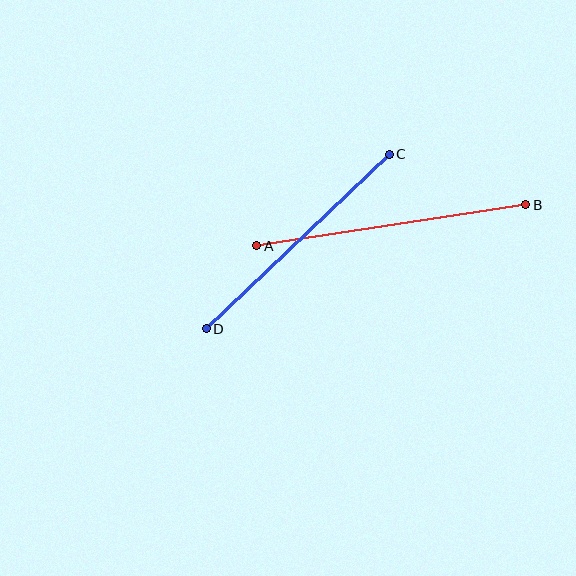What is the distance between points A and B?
The distance is approximately 272 pixels.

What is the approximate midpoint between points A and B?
The midpoint is at approximately (391, 225) pixels.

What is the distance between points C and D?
The distance is approximately 253 pixels.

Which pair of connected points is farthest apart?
Points A and B are farthest apart.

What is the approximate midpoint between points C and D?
The midpoint is at approximately (298, 241) pixels.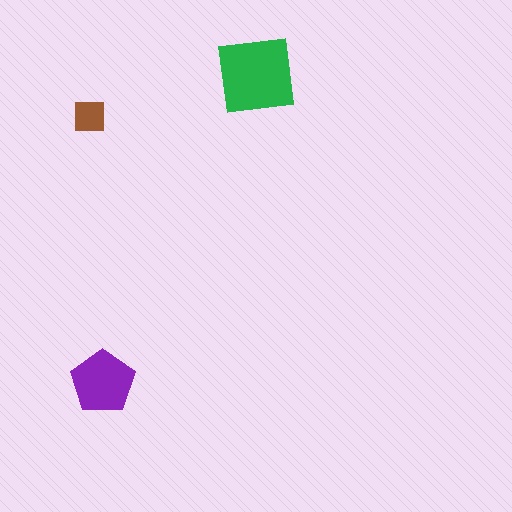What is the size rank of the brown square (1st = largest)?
3rd.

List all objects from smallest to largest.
The brown square, the purple pentagon, the green square.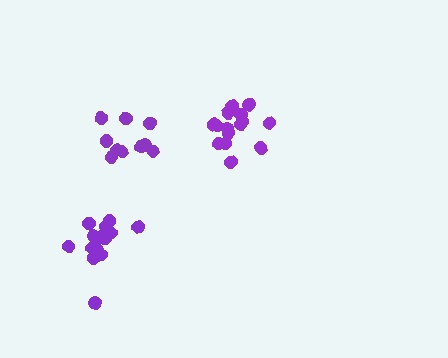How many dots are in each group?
Group 1: 15 dots, Group 2: 10 dots, Group 3: 15 dots (40 total).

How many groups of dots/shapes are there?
There are 3 groups.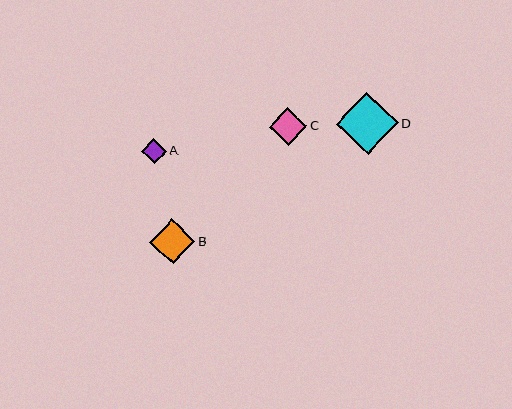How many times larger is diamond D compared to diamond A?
Diamond D is approximately 2.5 times the size of diamond A.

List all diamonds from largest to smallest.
From largest to smallest: D, B, C, A.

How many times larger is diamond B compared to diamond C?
Diamond B is approximately 1.2 times the size of diamond C.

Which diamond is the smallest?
Diamond A is the smallest with a size of approximately 25 pixels.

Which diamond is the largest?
Diamond D is the largest with a size of approximately 62 pixels.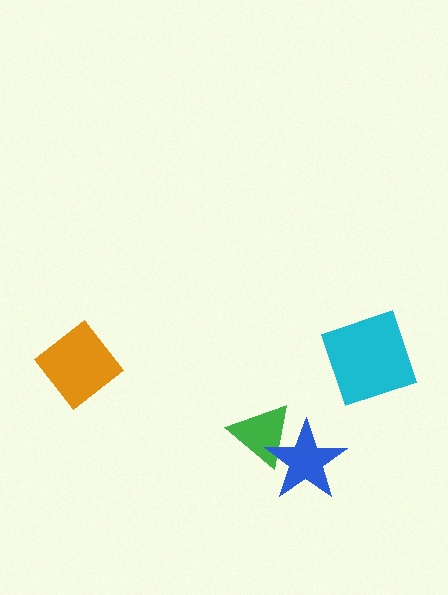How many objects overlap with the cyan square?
0 objects overlap with the cyan square.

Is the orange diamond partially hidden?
No, no other shape covers it.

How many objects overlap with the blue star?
1 object overlaps with the blue star.